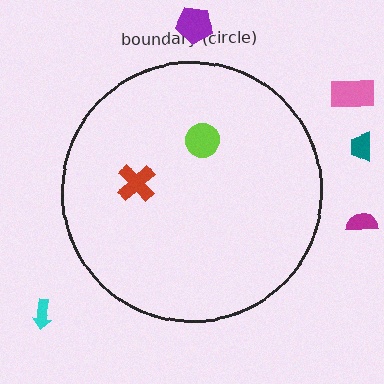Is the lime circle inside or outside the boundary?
Inside.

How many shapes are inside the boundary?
2 inside, 5 outside.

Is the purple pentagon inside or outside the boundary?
Outside.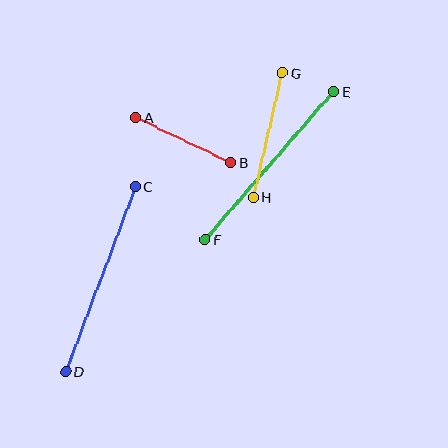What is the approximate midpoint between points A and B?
The midpoint is at approximately (183, 140) pixels.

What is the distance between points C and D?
The distance is approximately 198 pixels.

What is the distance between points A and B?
The distance is approximately 106 pixels.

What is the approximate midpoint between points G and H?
The midpoint is at approximately (268, 135) pixels.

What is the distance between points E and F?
The distance is approximately 196 pixels.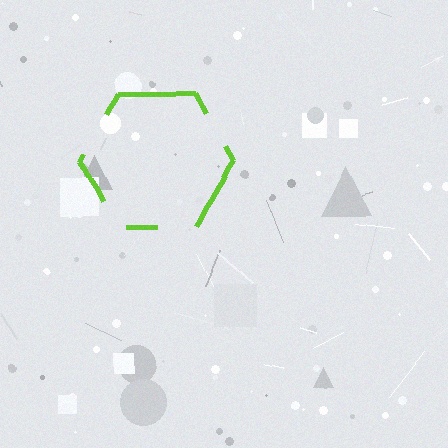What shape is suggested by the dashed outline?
The dashed outline suggests a hexagon.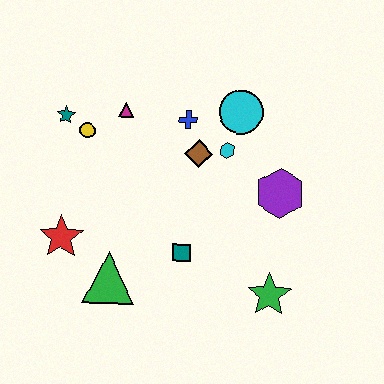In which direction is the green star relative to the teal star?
The green star is to the right of the teal star.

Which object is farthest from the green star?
The teal star is farthest from the green star.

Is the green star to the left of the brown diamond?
No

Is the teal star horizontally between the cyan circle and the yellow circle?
No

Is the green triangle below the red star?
Yes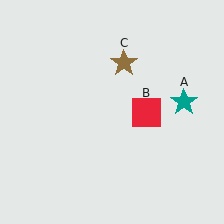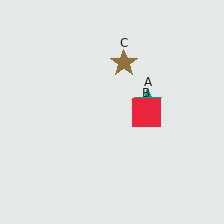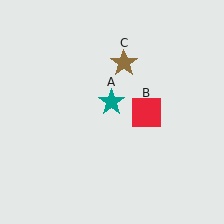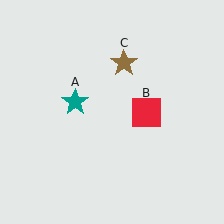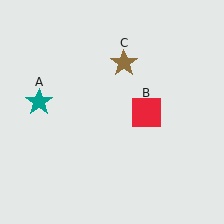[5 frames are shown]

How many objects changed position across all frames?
1 object changed position: teal star (object A).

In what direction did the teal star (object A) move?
The teal star (object A) moved left.